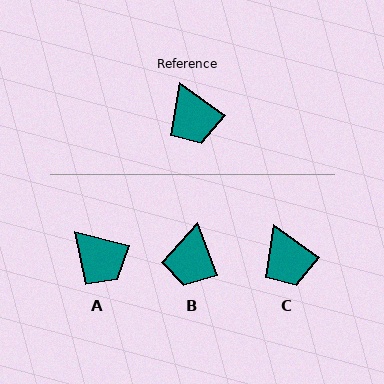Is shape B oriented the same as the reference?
No, it is off by about 33 degrees.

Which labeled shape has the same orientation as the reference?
C.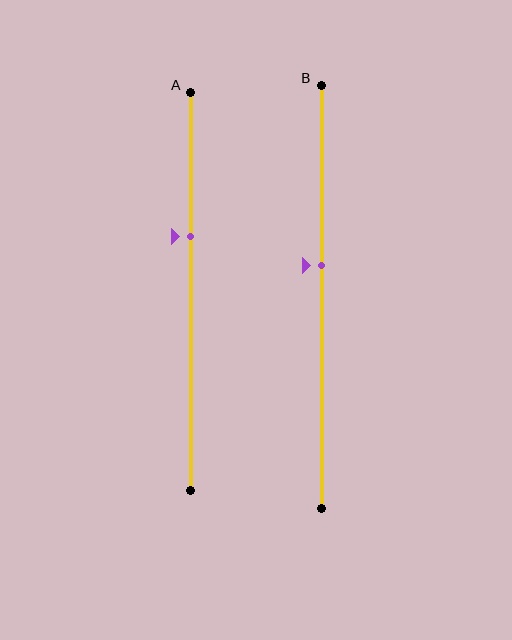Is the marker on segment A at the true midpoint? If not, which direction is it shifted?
No, the marker on segment A is shifted upward by about 14% of the segment length.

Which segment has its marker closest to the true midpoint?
Segment B has its marker closest to the true midpoint.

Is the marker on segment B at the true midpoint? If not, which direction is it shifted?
No, the marker on segment B is shifted upward by about 7% of the segment length.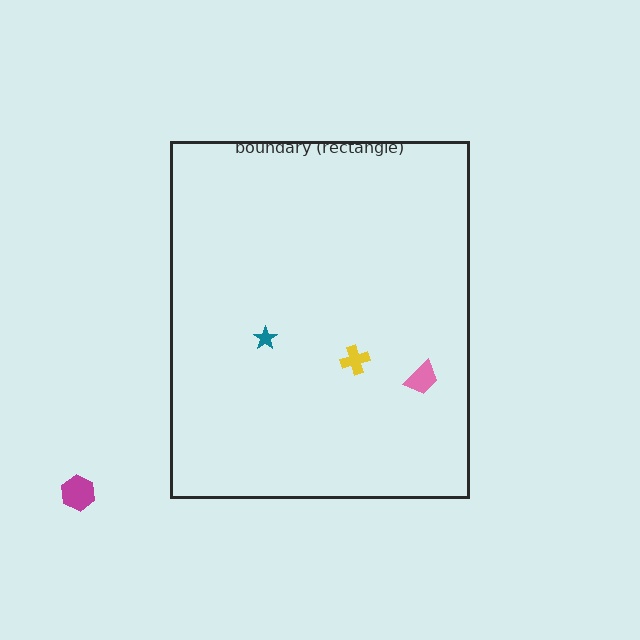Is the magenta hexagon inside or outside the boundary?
Outside.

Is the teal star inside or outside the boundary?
Inside.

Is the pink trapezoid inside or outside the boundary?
Inside.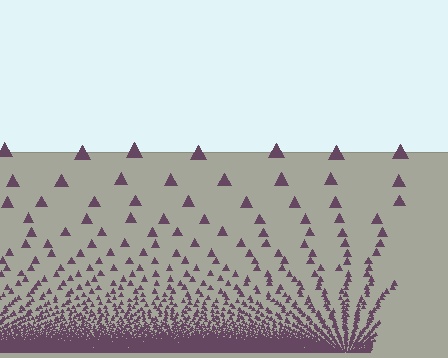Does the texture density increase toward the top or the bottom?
Density increases toward the bottom.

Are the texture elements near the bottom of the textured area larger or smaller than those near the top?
Smaller. The gradient is inverted — elements near the bottom are smaller and denser.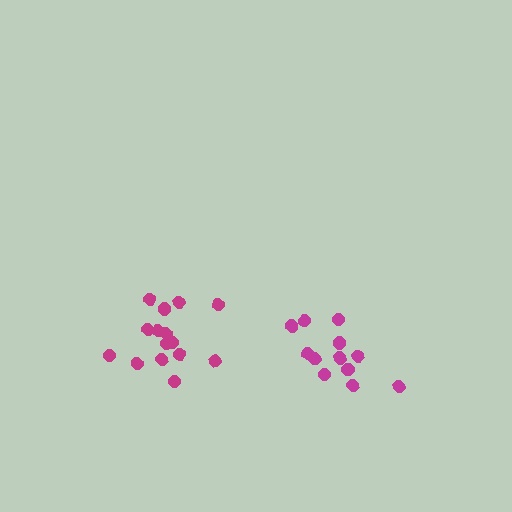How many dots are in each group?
Group 1: 15 dots, Group 2: 12 dots (27 total).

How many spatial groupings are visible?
There are 2 spatial groupings.